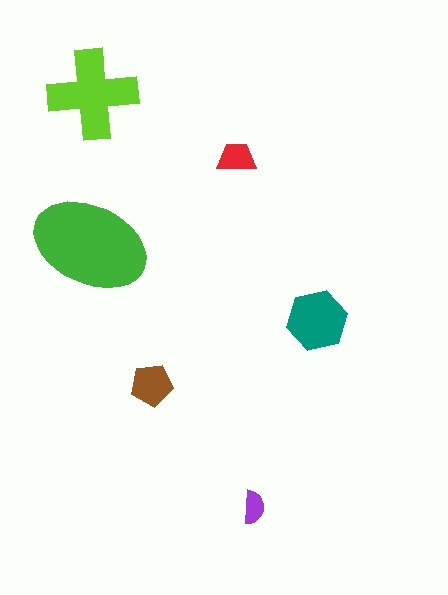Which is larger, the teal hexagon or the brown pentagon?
The teal hexagon.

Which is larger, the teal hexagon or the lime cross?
The lime cross.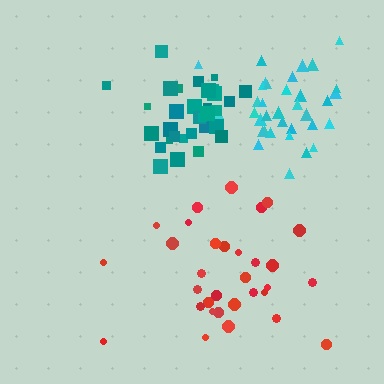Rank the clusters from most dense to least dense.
cyan, teal, red.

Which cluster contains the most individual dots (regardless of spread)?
Cyan (35).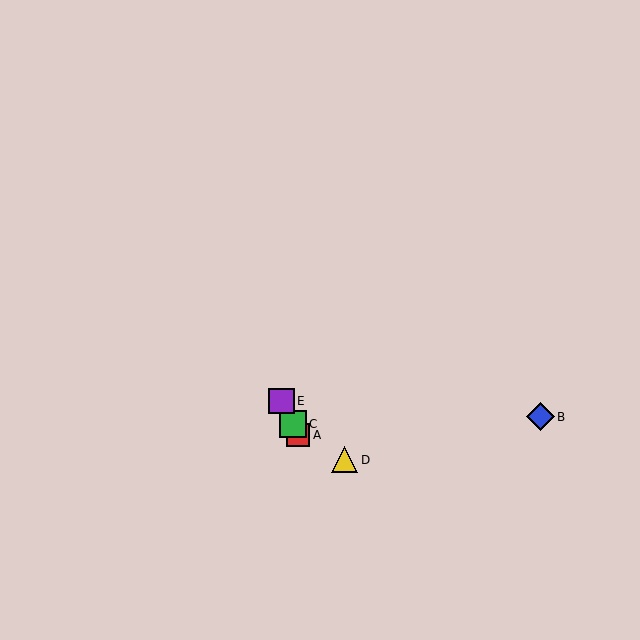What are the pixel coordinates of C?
Object C is at (293, 424).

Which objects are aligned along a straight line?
Objects A, C, E are aligned along a straight line.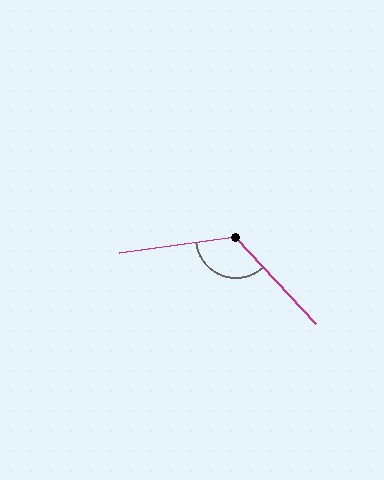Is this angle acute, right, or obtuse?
It is obtuse.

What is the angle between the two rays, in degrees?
Approximately 126 degrees.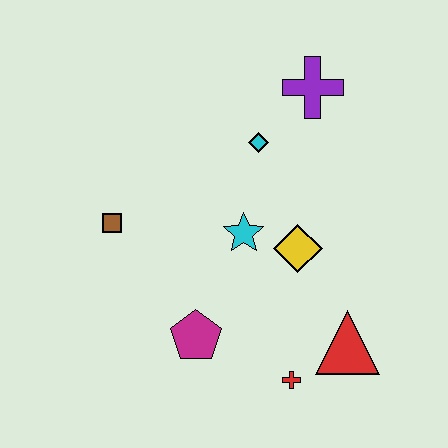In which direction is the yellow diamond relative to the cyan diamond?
The yellow diamond is below the cyan diamond.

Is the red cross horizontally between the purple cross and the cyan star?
Yes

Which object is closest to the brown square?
The cyan star is closest to the brown square.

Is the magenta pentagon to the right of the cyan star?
No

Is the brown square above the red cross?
Yes